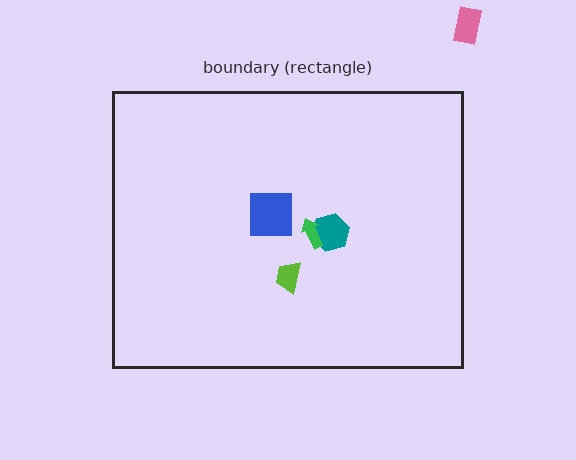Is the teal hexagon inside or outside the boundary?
Inside.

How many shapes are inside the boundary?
4 inside, 1 outside.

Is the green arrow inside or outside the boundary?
Inside.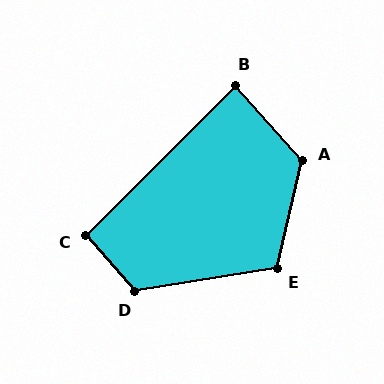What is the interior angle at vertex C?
Approximately 94 degrees (approximately right).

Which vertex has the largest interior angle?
A, at approximately 125 degrees.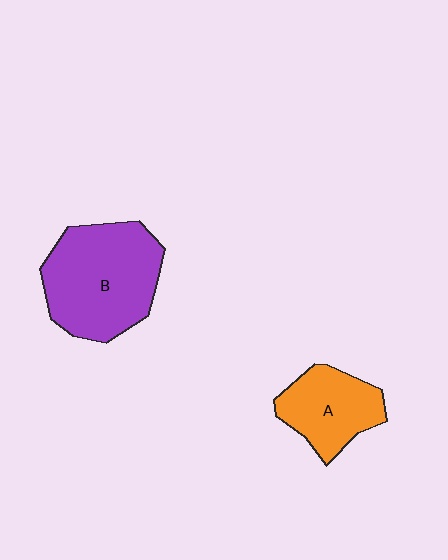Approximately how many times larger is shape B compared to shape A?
Approximately 1.7 times.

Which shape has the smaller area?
Shape A (orange).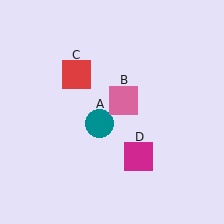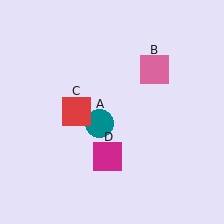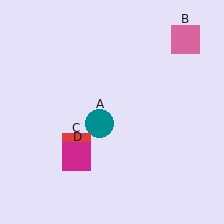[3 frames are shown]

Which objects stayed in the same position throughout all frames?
Teal circle (object A) remained stationary.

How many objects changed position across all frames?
3 objects changed position: pink square (object B), red square (object C), magenta square (object D).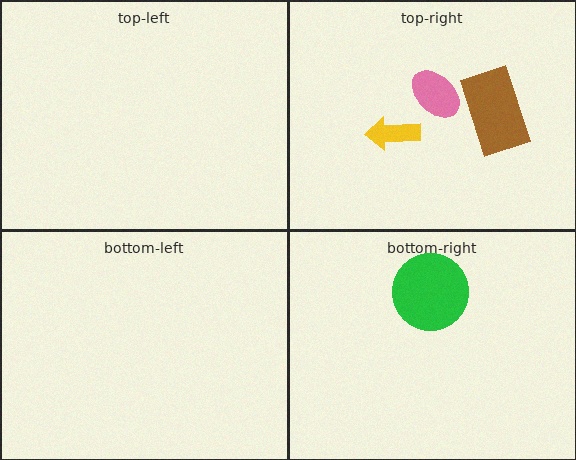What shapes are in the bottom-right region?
The green circle.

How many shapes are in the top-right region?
3.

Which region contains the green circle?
The bottom-right region.